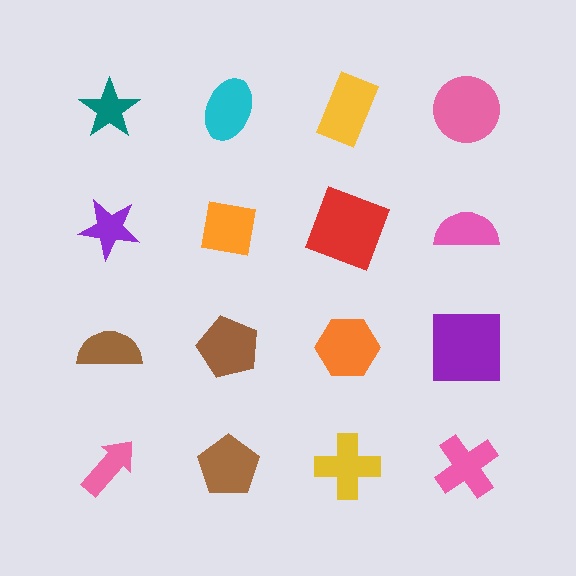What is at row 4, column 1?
A pink arrow.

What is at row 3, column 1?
A brown semicircle.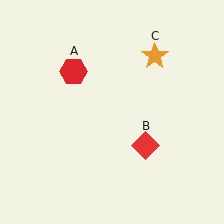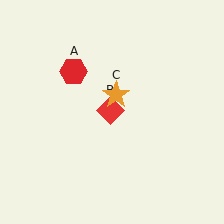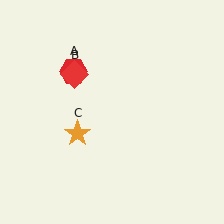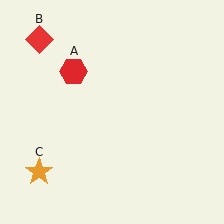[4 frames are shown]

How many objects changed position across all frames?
2 objects changed position: red diamond (object B), orange star (object C).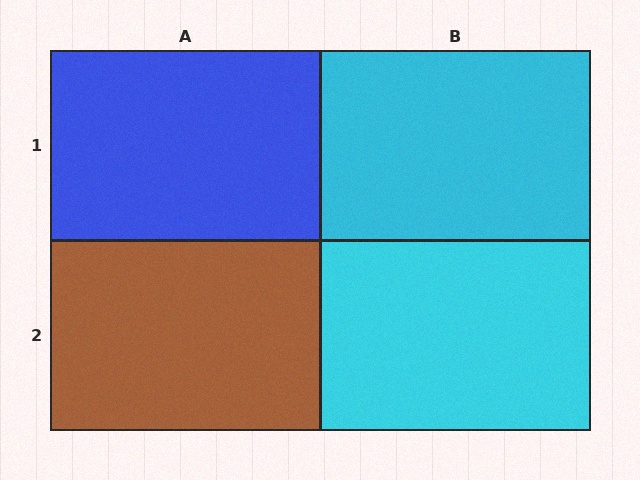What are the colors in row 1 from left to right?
Blue, cyan.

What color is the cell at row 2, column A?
Brown.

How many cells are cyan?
2 cells are cyan.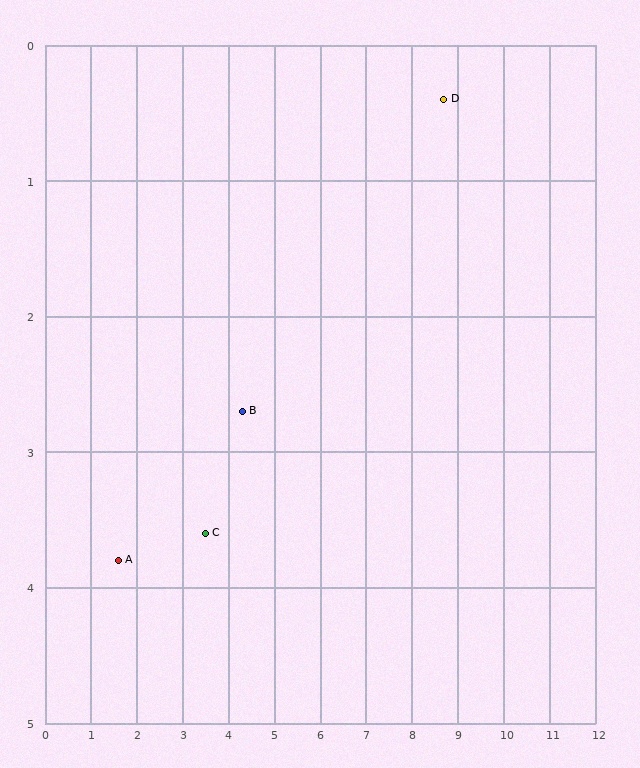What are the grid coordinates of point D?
Point D is at approximately (8.7, 0.4).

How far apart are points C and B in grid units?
Points C and B are about 1.2 grid units apart.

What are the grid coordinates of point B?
Point B is at approximately (4.3, 2.7).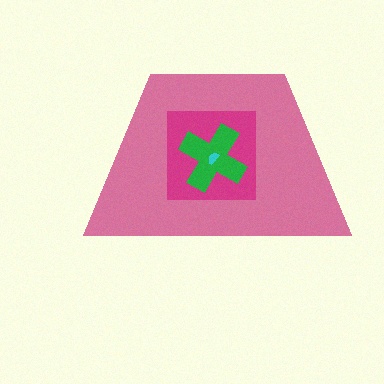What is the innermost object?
The cyan semicircle.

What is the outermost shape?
The pink trapezoid.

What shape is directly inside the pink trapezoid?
The magenta square.